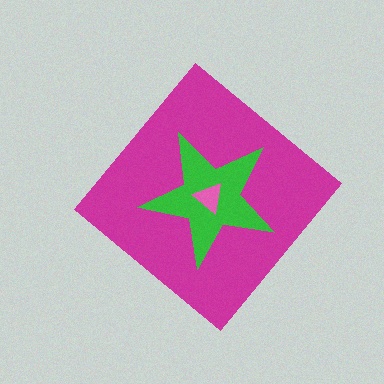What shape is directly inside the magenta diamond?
The green star.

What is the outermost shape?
The magenta diamond.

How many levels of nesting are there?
3.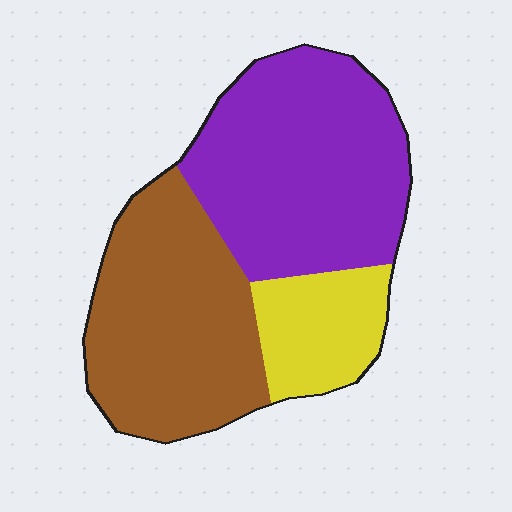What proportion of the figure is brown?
Brown takes up between a quarter and a half of the figure.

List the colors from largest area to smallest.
From largest to smallest: purple, brown, yellow.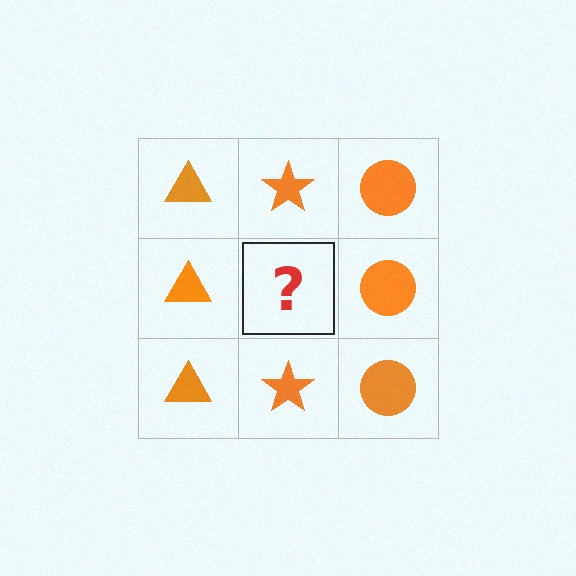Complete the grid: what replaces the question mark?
The question mark should be replaced with an orange star.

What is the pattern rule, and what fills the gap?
The rule is that each column has a consistent shape. The gap should be filled with an orange star.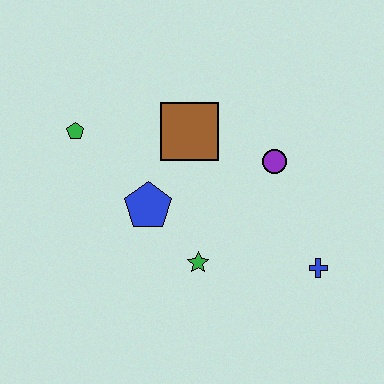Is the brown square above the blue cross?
Yes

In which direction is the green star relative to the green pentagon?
The green star is below the green pentagon.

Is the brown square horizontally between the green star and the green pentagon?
Yes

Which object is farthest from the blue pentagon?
The blue cross is farthest from the blue pentagon.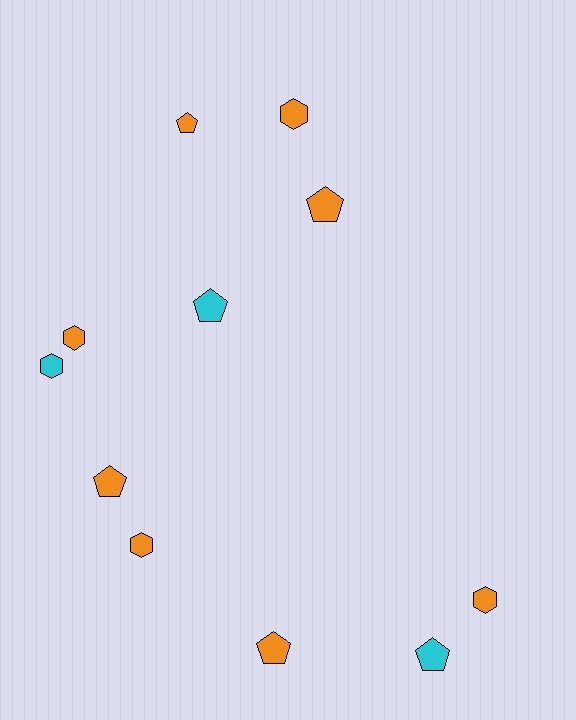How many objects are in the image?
There are 11 objects.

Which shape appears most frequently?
Pentagon, with 6 objects.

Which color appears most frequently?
Orange, with 8 objects.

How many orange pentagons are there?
There are 4 orange pentagons.